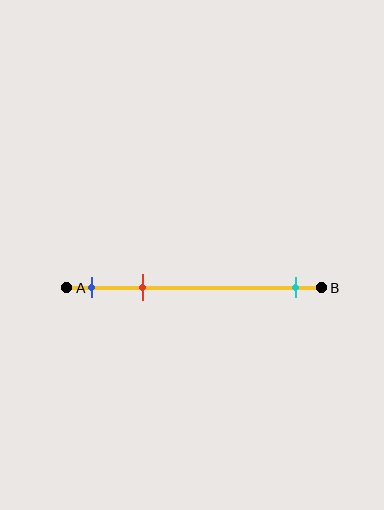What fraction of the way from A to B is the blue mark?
The blue mark is approximately 10% (0.1) of the way from A to B.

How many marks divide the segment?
There are 3 marks dividing the segment.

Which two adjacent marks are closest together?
The blue and red marks are the closest adjacent pair.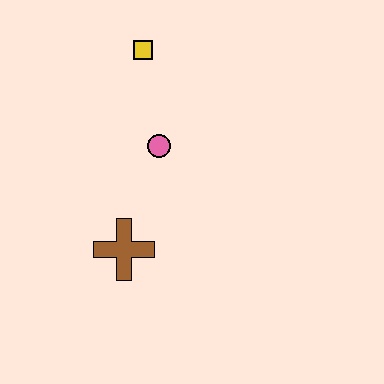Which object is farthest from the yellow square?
The brown cross is farthest from the yellow square.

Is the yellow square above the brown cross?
Yes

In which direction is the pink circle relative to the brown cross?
The pink circle is above the brown cross.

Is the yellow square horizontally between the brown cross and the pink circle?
Yes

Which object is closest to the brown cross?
The pink circle is closest to the brown cross.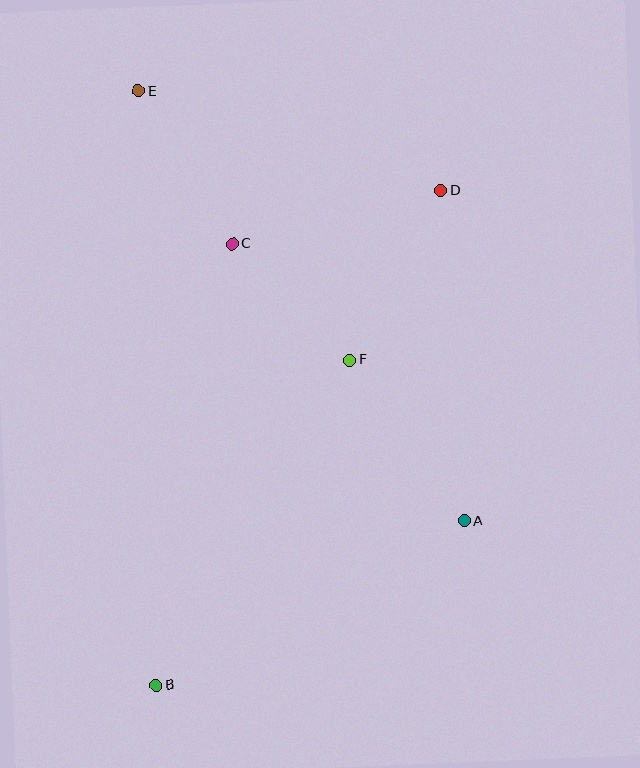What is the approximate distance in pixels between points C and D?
The distance between C and D is approximately 215 pixels.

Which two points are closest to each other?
Points C and F are closest to each other.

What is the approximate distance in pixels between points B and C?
The distance between B and C is approximately 448 pixels.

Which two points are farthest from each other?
Points B and E are farthest from each other.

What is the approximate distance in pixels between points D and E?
The distance between D and E is approximately 318 pixels.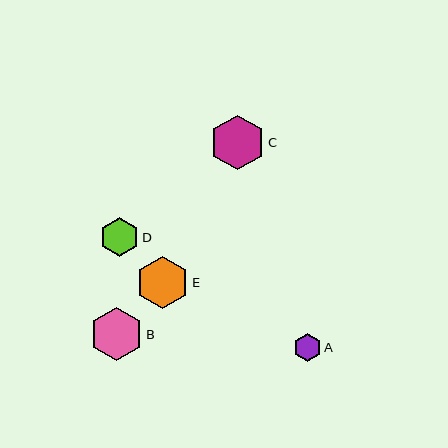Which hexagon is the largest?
Hexagon C is the largest with a size of approximately 55 pixels.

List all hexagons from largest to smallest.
From largest to smallest: C, B, E, D, A.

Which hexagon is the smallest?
Hexagon A is the smallest with a size of approximately 27 pixels.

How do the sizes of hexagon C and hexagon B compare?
Hexagon C and hexagon B are approximately the same size.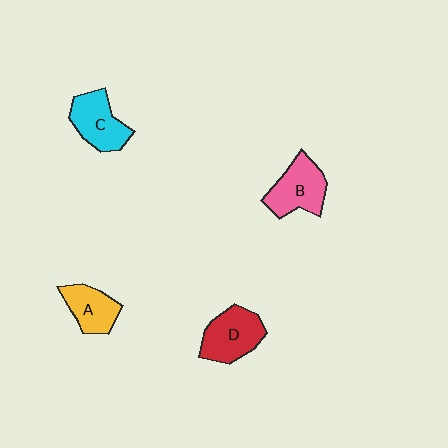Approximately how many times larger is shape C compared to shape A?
Approximately 1.2 times.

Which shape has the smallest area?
Shape A (yellow).